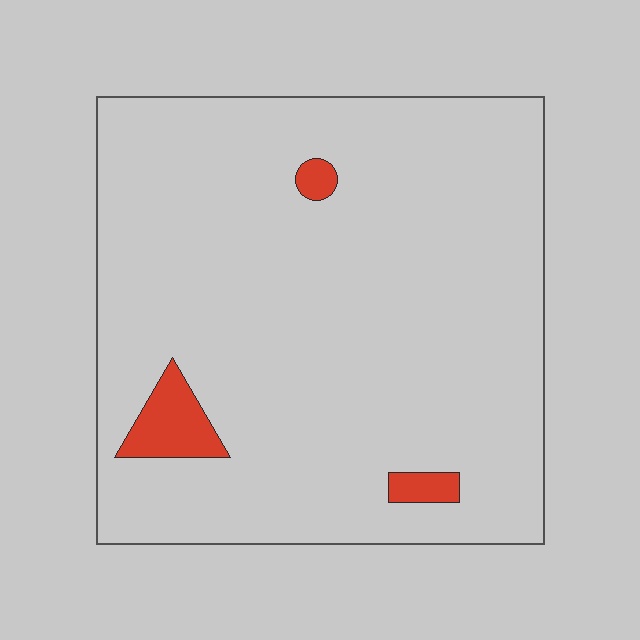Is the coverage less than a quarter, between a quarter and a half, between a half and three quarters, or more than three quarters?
Less than a quarter.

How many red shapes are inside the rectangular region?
3.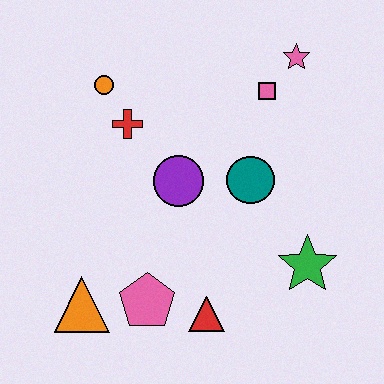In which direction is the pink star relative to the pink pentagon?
The pink star is above the pink pentagon.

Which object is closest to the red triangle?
The pink pentagon is closest to the red triangle.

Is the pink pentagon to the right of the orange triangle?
Yes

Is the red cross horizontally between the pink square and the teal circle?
No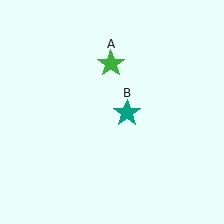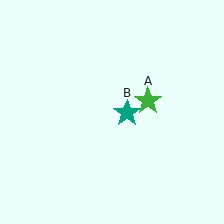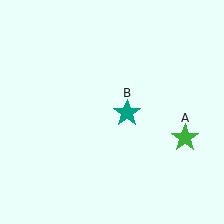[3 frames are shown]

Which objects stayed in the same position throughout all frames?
Teal star (object B) remained stationary.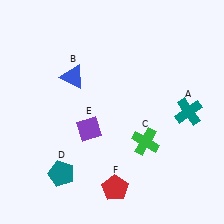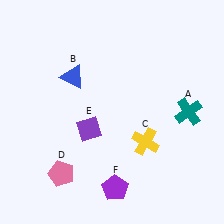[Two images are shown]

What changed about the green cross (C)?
In Image 1, C is green. In Image 2, it changed to yellow.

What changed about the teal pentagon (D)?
In Image 1, D is teal. In Image 2, it changed to pink.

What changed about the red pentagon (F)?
In Image 1, F is red. In Image 2, it changed to purple.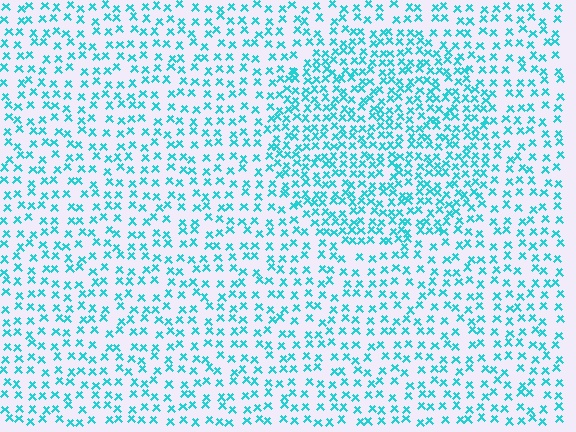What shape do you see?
I see a circle.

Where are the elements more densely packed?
The elements are more densely packed inside the circle boundary.